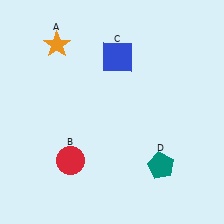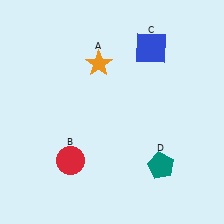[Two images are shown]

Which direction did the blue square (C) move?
The blue square (C) moved right.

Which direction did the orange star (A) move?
The orange star (A) moved right.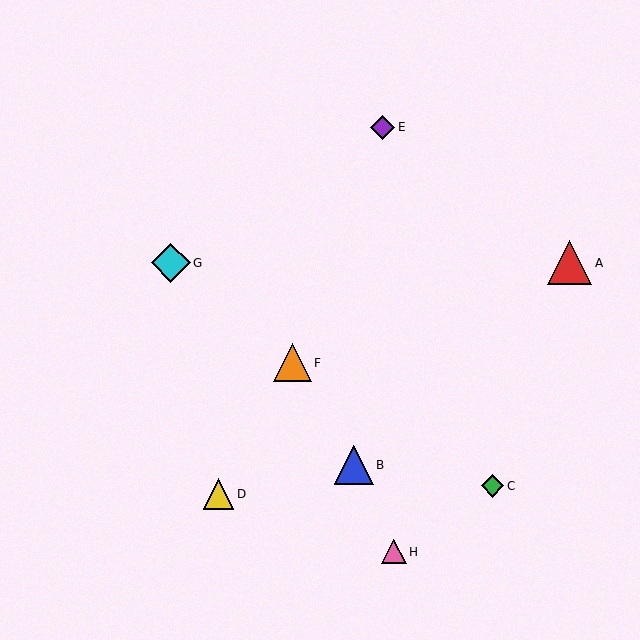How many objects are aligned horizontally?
2 objects (A, G) are aligned horizontally.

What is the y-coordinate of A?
Object A is at y≈263.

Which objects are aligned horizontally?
Objects A, G are aligned horizontally.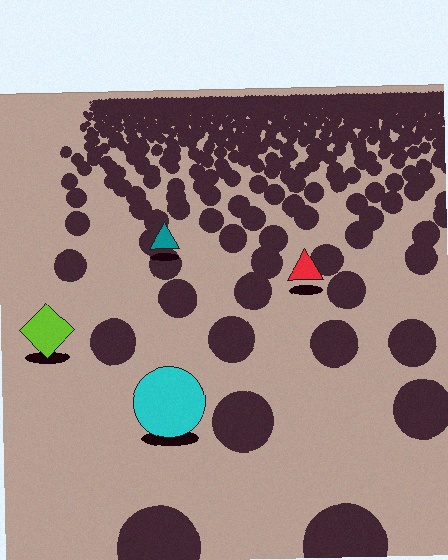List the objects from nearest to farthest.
From nearest to farthest: the cyan circle, the lime diamond, the red triangle, the teal triangle.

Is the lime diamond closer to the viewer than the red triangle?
Yes. The lime diamond is closer — you can tell from the texture gradient: the ground texture is coarser near it.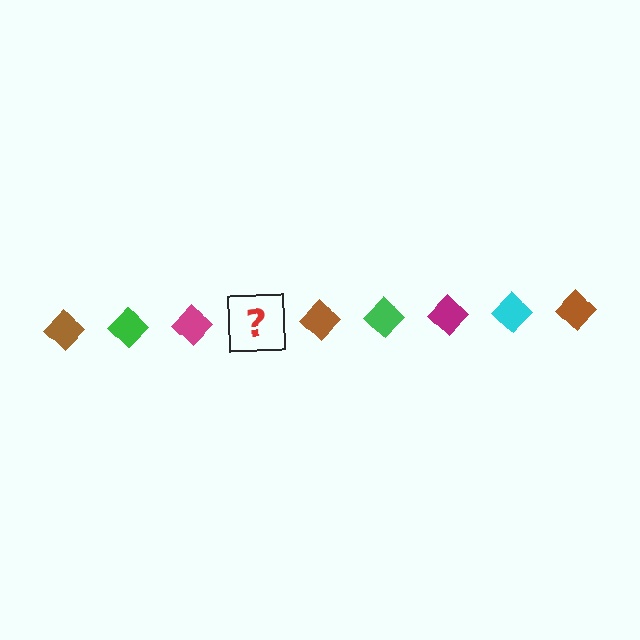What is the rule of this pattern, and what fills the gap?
The rule is that the pattern cycles through brown, green, magenta, cyan diamonds. The gap should be filled with a cyan diamond.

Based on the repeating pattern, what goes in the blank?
The blank should be a cyan diamond.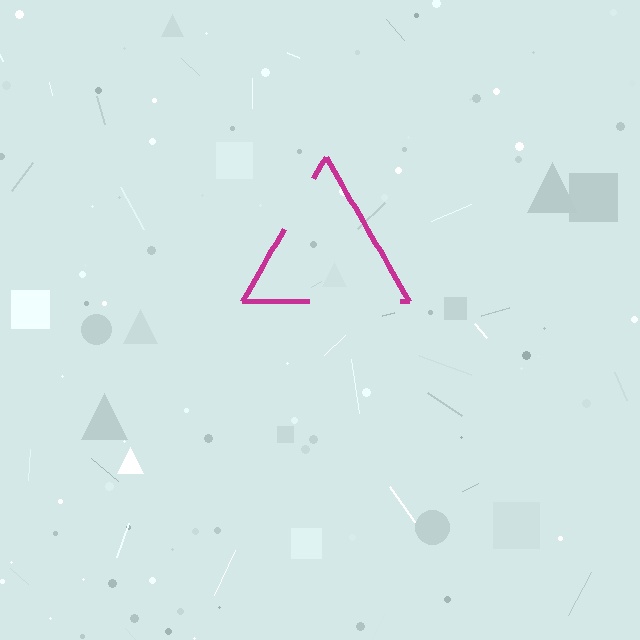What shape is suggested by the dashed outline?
The dashed outline suggests a triangle.